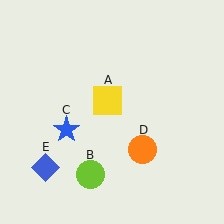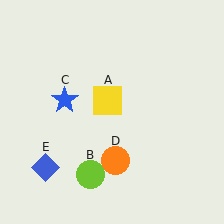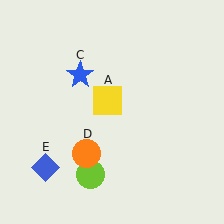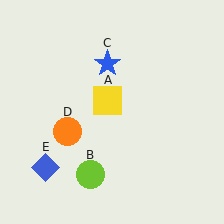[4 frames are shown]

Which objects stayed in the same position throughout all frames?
Yellow square (object A) and lime circle (object B) and blue diamond (object E) remained stationary.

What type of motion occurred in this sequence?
The blue star (object C), orange circle (object D) rotated clockwise around the center of the scene.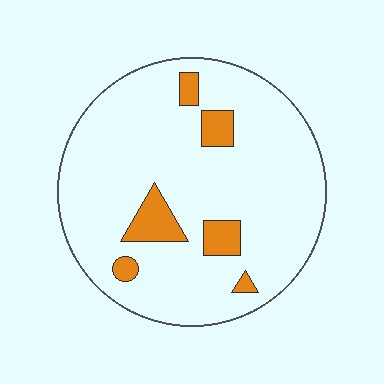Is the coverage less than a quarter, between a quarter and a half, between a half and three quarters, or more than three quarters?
Less than a quarter.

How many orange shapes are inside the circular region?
6.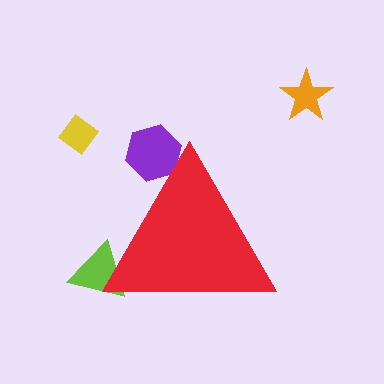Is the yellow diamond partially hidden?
No, the yellow diamond is fully visible.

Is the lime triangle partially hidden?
Yes, the lime triangle is partially hidden behind the red triangle.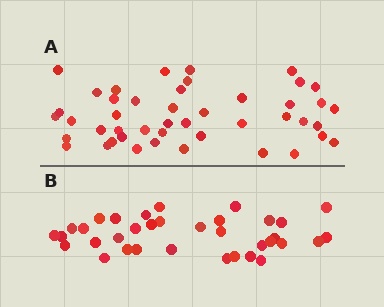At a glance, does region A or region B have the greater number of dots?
Region A (the top region) has more dots.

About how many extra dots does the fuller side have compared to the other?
Region A has roughly 10 or so more dots than region B.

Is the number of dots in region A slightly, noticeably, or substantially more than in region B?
Region A has noticeably more, but not dramatically so. The ratio is roughly 1.3 to 1.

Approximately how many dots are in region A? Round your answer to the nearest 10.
About 40 dots. (The exact count is 45, which rounds to 40.)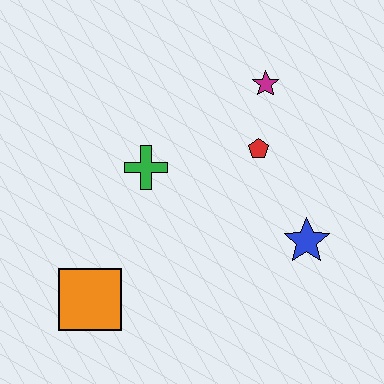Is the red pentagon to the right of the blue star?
No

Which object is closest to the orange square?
The green cross is closest to the orange square.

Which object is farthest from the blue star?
The orange square is farthest from the blue star.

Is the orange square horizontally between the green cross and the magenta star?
No